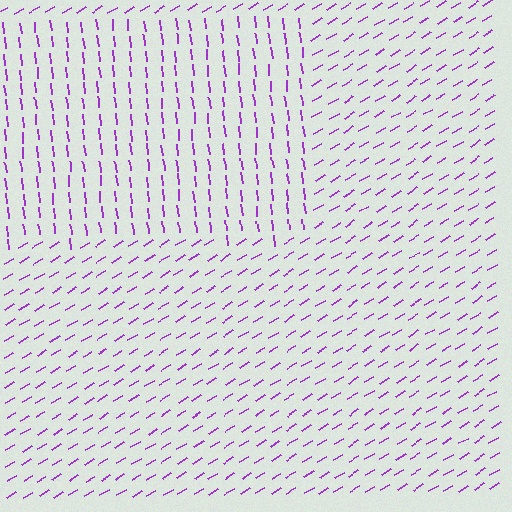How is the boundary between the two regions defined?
The boundary is defined purely by a change in line orientation (approximately 65 degrees difference). All lines are the same color and thickness.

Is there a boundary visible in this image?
Yes, there is a texture boundary formed by a change in line orientation.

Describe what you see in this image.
The image is filled with small purple line segments. A rectangle region in the image has lines oriented differently from the surrounding lines, creating a visible texture boundary.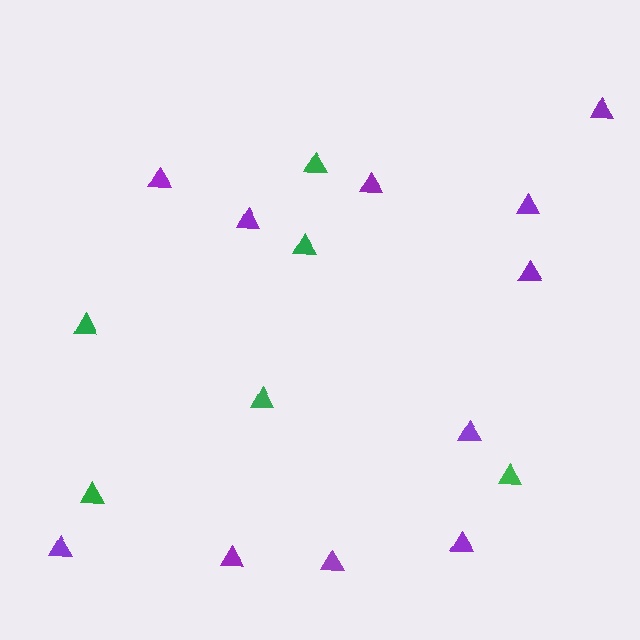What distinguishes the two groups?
There are 2 groups: one group of green triangles (6) and one group of purple triangles (11).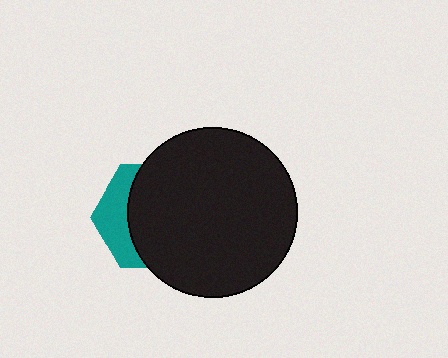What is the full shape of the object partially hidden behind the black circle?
The partially hidden object is a teal hexagon.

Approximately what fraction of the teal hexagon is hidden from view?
Roughly 69% of the teal hexagon is hidden behind the black circle.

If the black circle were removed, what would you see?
You would see the complete teal hexagon.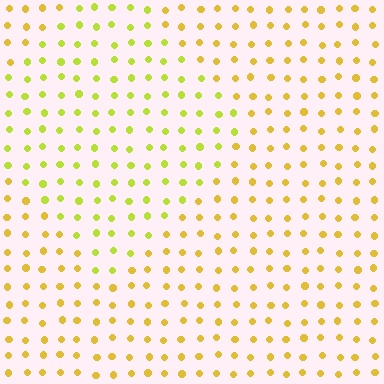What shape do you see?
I see a diamond.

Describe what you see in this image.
The image is filled with small yellow elements in a uniform arrangement. A diamond-shaped region is visible where the elements are tinted to a slightly different hue, forming a subtle color boundary.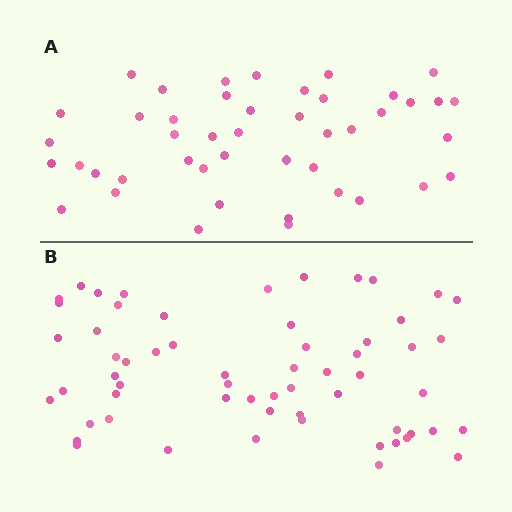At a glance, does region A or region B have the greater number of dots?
Region B (the bottom region) has more dots.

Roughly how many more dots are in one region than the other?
Region B has approximately 15 more dots than region A.